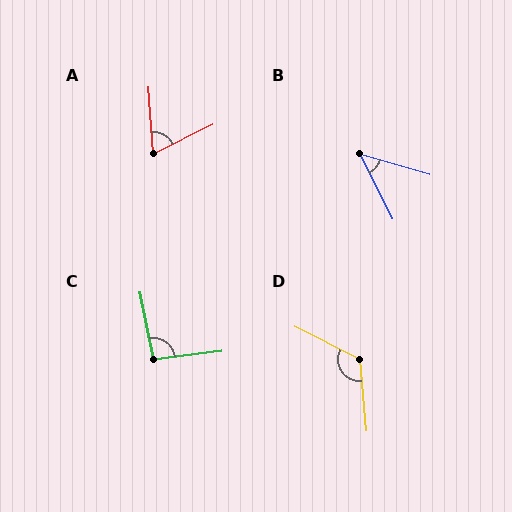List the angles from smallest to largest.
B (47°), A (67°), C (94°), D (122°).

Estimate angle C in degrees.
Approximately 94 degrees.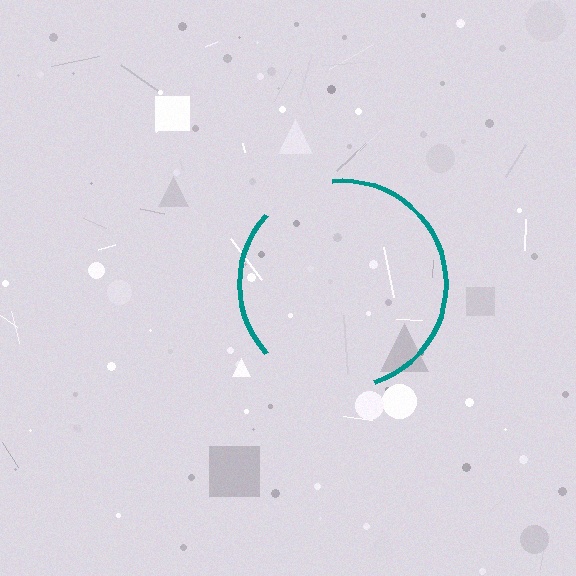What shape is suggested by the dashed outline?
The dashed outline suggests a circle.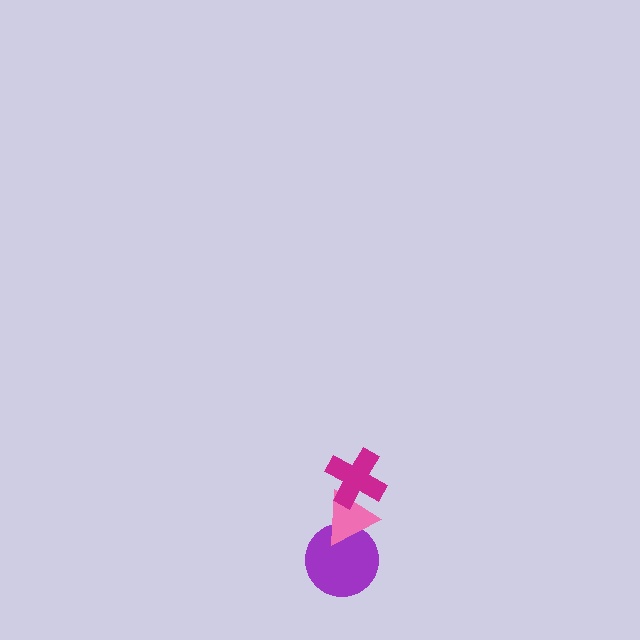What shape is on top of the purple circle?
The pink triangle is on top of the purple circle.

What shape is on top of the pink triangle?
The magenta cross is on top of the pink triangle.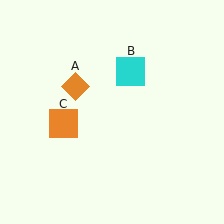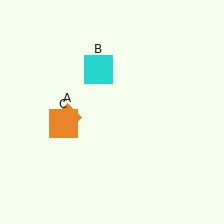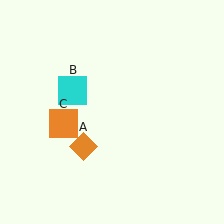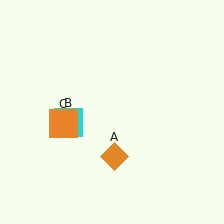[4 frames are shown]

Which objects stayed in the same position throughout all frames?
Orange square (object C) remained stationary.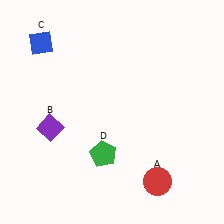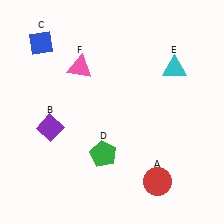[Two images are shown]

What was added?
A cyan triangle (E), a pink triangle (F) were added in Image 2.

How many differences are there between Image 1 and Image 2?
There are 2 differences between the two images.